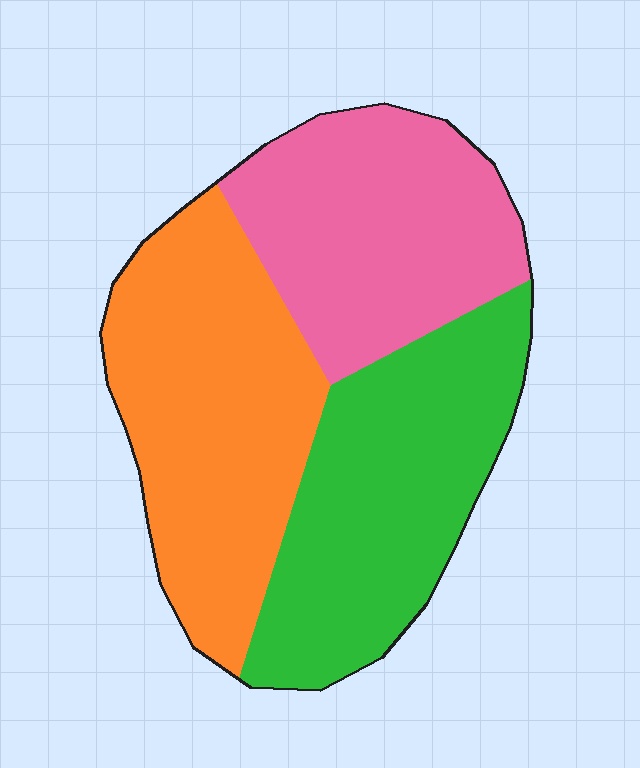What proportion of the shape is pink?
Pink covers about 30% of the shape.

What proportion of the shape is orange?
Orange covers roughly 35% of the shape.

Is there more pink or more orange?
Orange.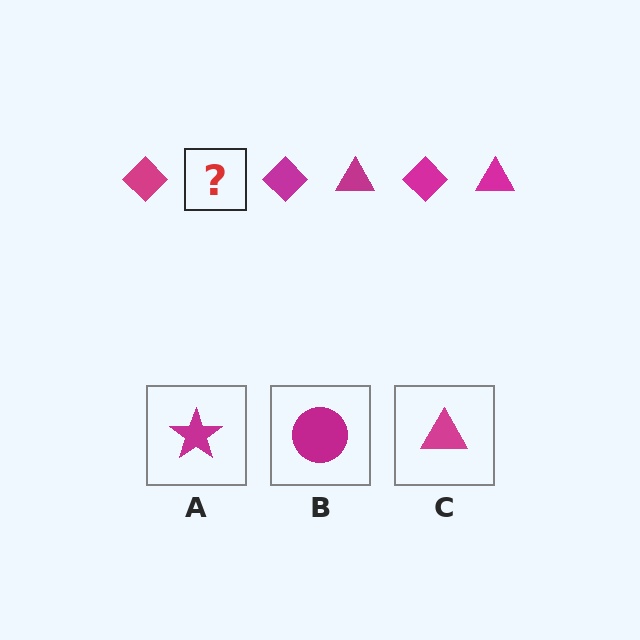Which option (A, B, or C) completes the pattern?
C.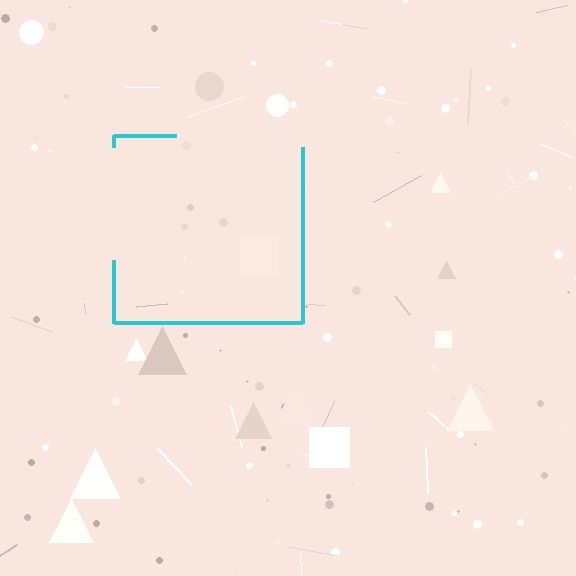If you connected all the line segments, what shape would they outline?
They would outline a square.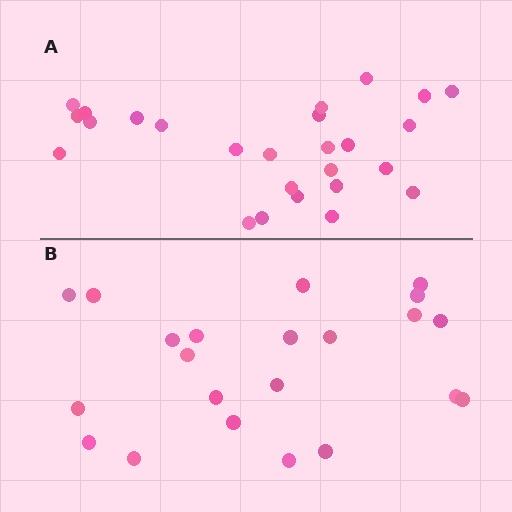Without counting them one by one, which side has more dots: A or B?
Region A (the top region) has more dots.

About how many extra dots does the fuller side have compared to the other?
Region A has about 4 more dots than region B.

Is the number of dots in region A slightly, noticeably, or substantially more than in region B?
Region A has only slightly more — the two regions are fairly close. The ratio is roughly 1.2 to 1.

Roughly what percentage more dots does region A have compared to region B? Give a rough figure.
About 20% more.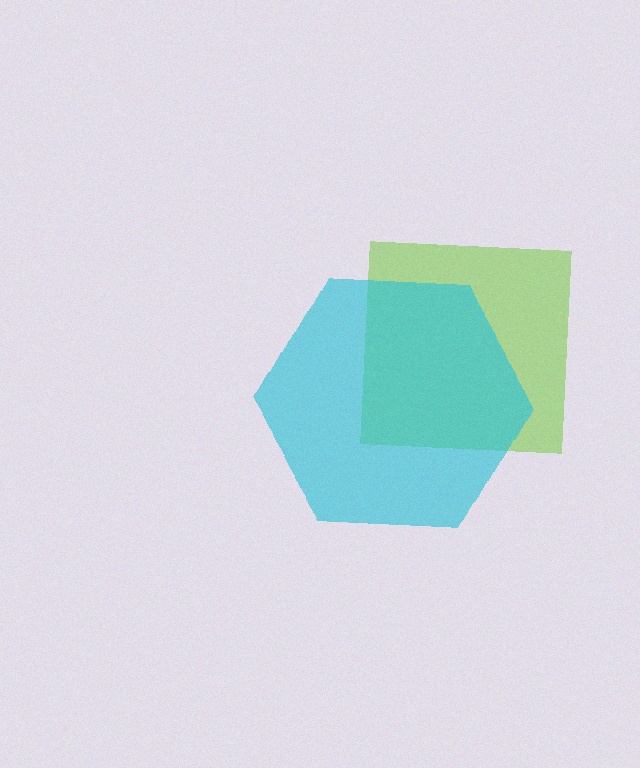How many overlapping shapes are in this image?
There are 2 overlapping shapes in the image.